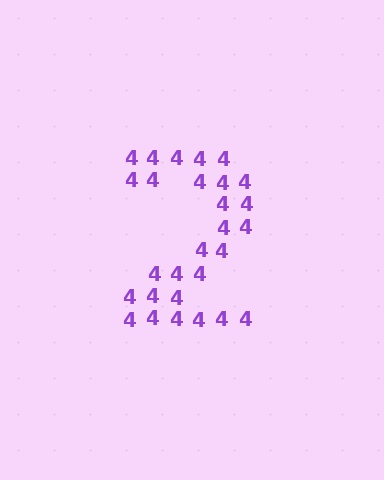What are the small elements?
The small elements are digit 4's.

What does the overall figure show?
The overall figure shows the digit 2.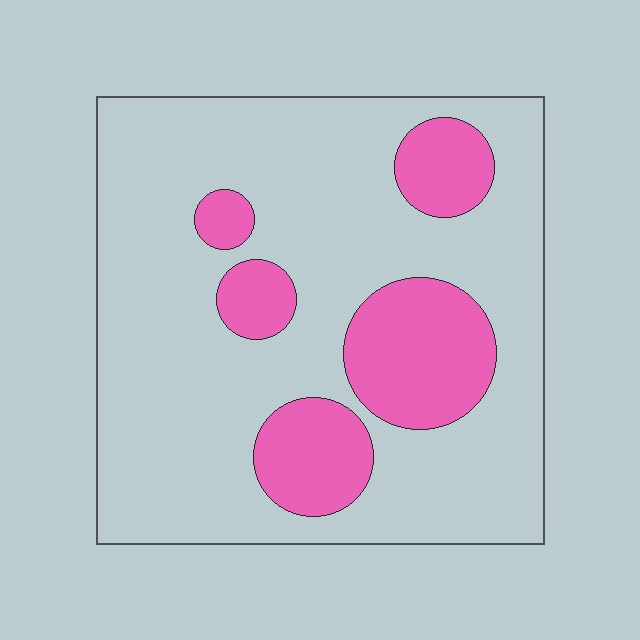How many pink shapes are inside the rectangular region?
5.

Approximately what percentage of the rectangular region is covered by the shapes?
Approximately 25%.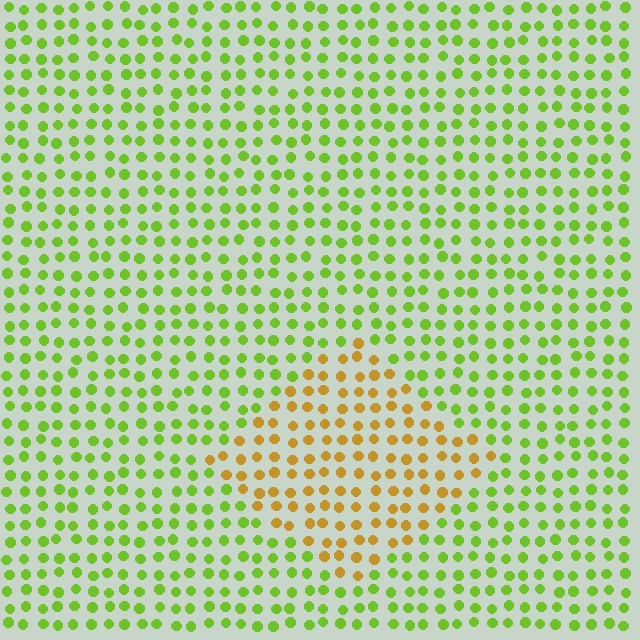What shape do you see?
I see a diamond.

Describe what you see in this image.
The image is filled with small lime elements in a uniform arrangement. A diamond-shaped region is visible where the elements are tinted to a slightly different hue, forming a subtle color boundary.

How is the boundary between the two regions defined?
The boundary is defined purely by a slight shift in hue (about 52 degrees). Spacing, size, and orientation are identical on both sides.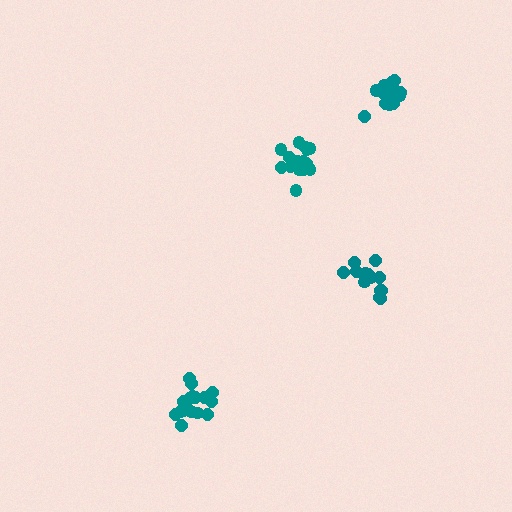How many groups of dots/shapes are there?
There are 4 groups.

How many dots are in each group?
Group 1: 19 dots, Group 2: 18 dots, Group 3: 15 dots, Group 4: 17 dots (69 total).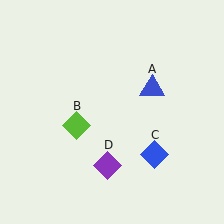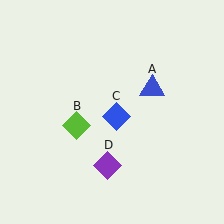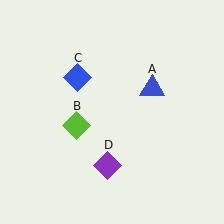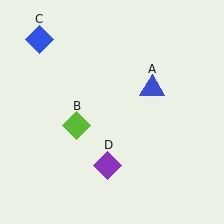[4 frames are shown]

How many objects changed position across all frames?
1 object changed position: blue diamond (object C).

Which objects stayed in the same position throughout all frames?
Blue triangle (object A) and lime diamond (object B) and purple diamond (object D) remained stationary.